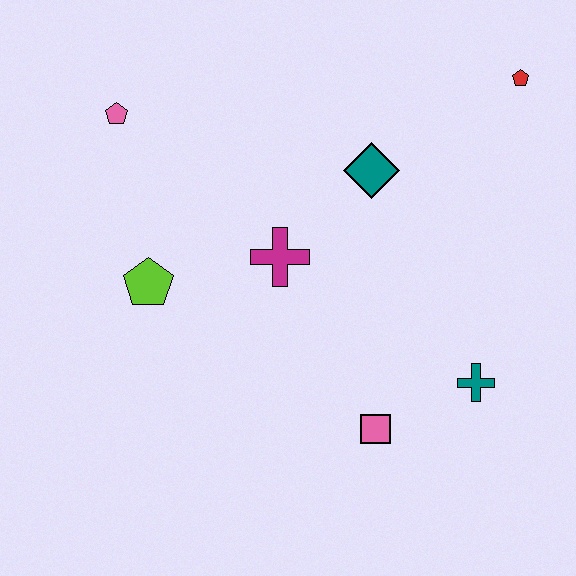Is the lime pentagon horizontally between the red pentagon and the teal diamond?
No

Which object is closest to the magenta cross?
The teal diamond is closest to the magenta cross.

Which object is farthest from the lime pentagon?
The red pentagon is farthest from the lime pentagon.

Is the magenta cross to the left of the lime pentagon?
No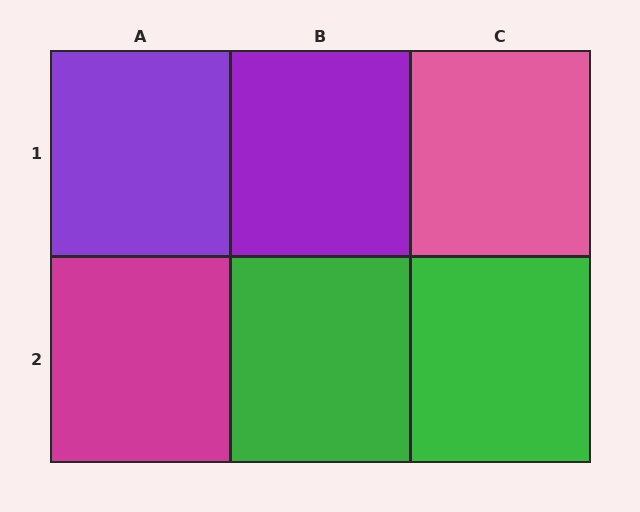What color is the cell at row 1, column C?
Pink.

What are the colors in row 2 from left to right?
Magenta, green, green.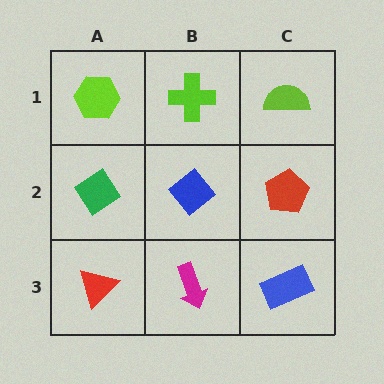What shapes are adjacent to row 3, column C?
A red pentagon (row 2, column C), a magenta arrow (row 3, column B).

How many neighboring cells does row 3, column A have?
2.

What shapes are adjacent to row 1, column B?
A blue diamond (row 2, column B), a lime hexagon (row 1, column A), a lime semicircle (row 1, column C).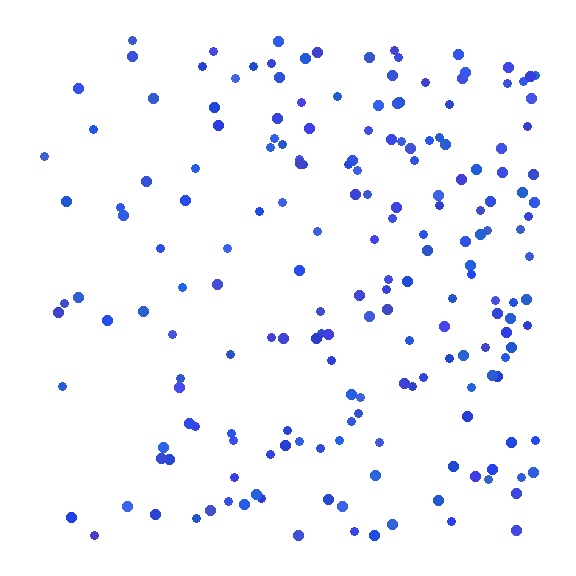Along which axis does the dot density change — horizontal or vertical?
Horizontal.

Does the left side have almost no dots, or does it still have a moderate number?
Still a moderate number, just noticeably fewer than the right.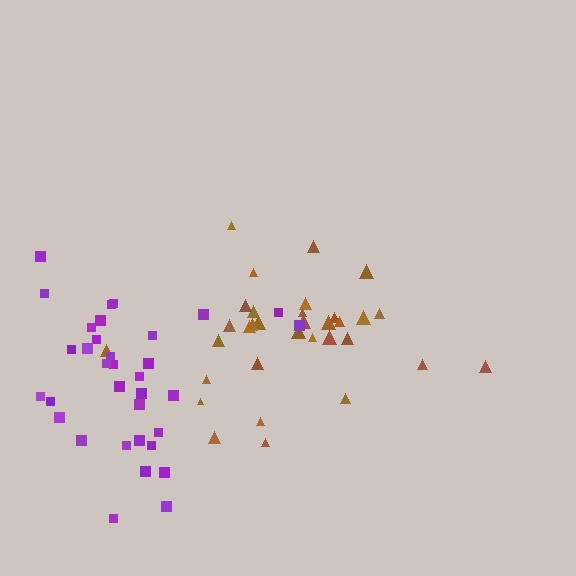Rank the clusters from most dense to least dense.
brown, purple.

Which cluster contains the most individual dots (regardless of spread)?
Brown (34).